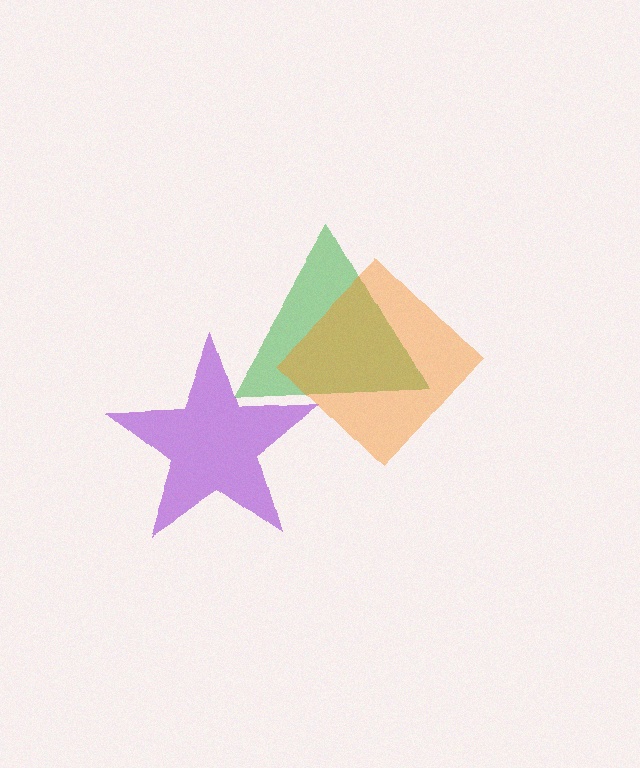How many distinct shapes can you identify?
There are 3 distinct shapes: a green triangle, a purple star, an orange diamond.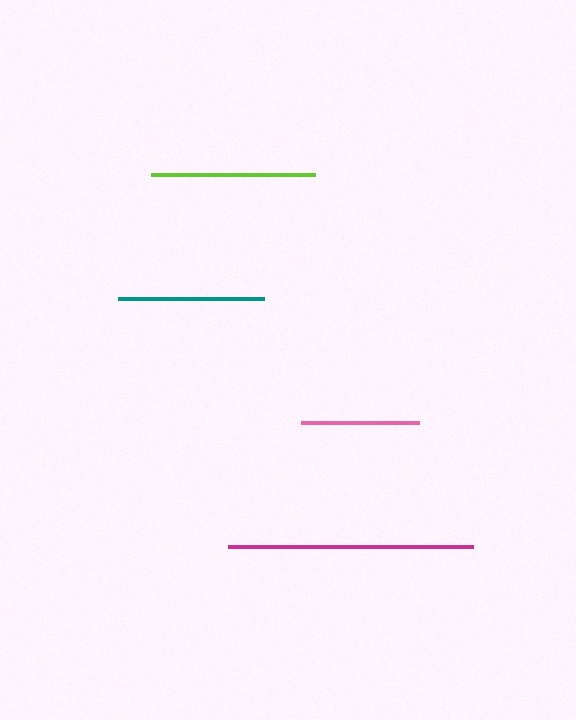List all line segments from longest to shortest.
From longest to shortest: magenta, lime, teal, pink.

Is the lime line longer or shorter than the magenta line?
The magenta line is longer than the lime line.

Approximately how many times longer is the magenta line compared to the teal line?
The magenta line is approximately 1.7 times the length of the teal line.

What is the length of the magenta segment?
The magenta segment is approximately 245 pixels long.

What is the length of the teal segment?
The teal segment is approximately 146 pixels long.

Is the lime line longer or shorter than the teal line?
The lime line is longer than the teal line.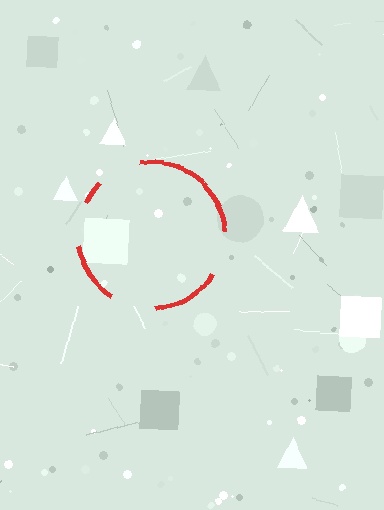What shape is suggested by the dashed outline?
The dashed outline suggests a circle.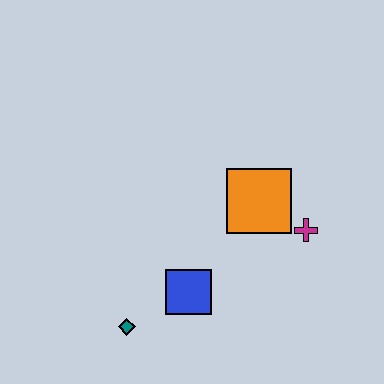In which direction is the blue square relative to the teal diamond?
The blue square is to the right of the teal diamond.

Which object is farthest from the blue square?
The magenta cross is farthest from the blue square.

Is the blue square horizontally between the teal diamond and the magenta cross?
Yes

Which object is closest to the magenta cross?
The orange square is closest to the magenta cross.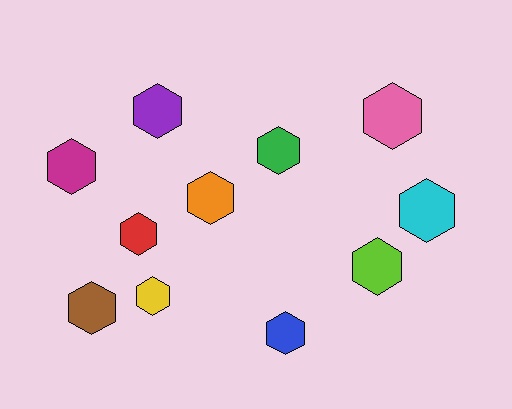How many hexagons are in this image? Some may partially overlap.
There are 11 hexagons.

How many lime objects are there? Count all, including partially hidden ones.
There is 1 lime object.